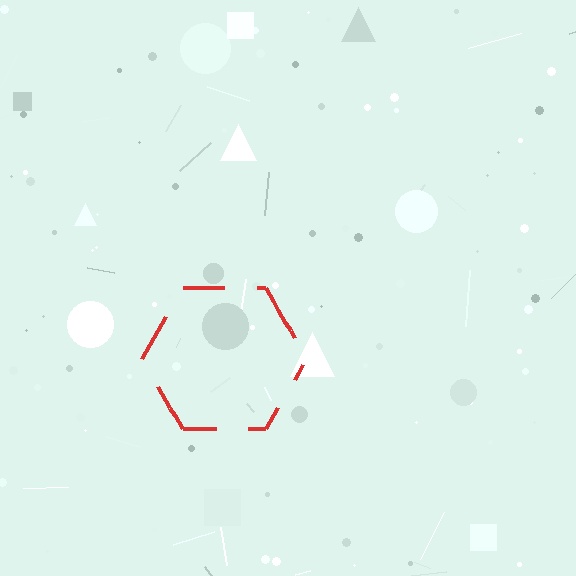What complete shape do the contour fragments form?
The contour fragments form a hexagon.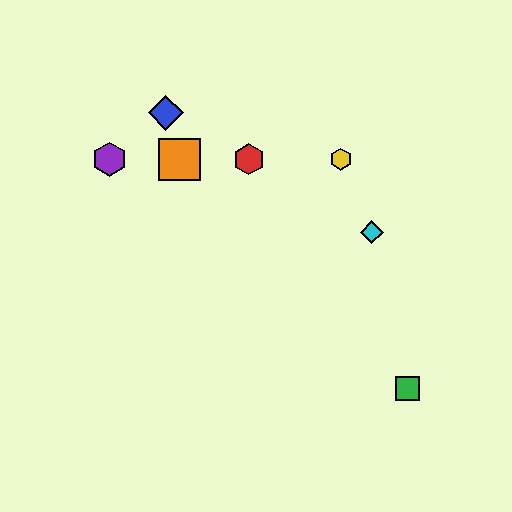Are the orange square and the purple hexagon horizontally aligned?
Yes, both are at y≈159.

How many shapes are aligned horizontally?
4 shapes (the red hexagon, the yellow hexagon, the purple hexagon, the orange square) are aligned horizontally.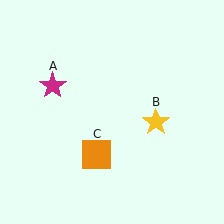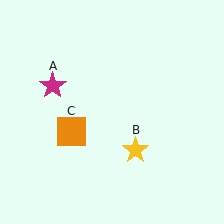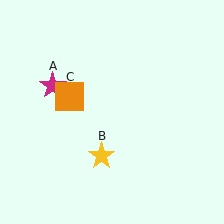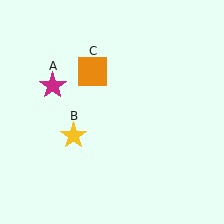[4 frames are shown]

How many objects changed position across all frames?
2 objects changed position: yellow star (object B), orange square (object C).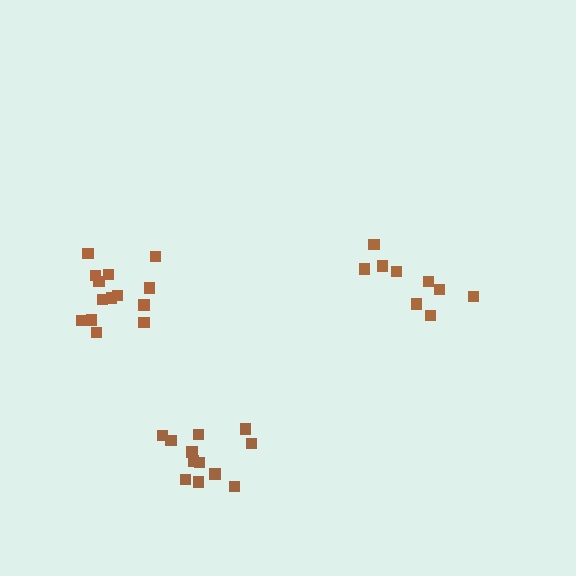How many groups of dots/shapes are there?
There are 3 groups.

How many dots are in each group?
Group 1: 12 dots, Group 2: 9 dots, Group 3: 14 dots (35 total).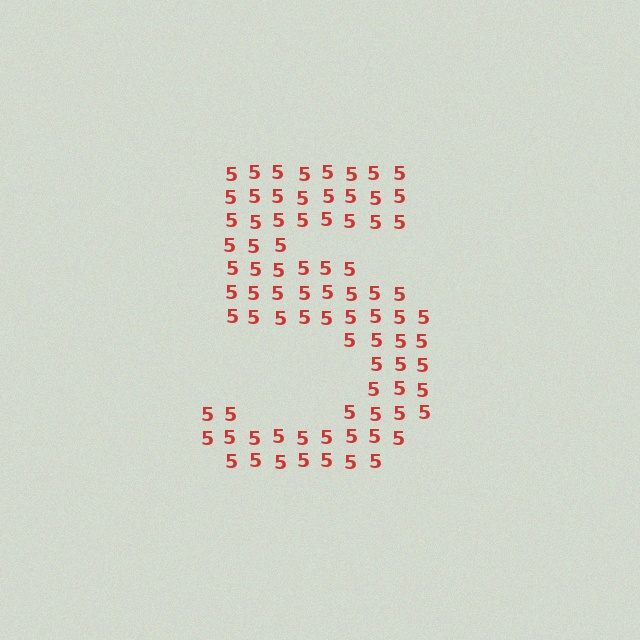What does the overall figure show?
The overall figure shows the digit 5.